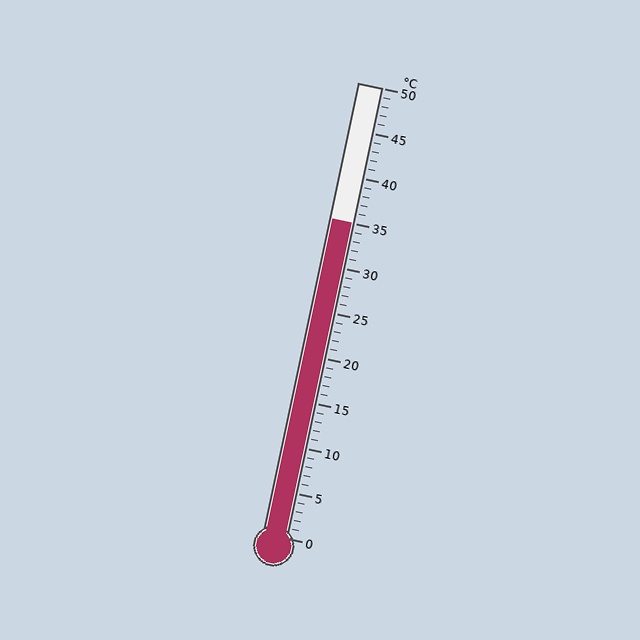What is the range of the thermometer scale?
The thermometer scale ranges from 0°C to 50°C.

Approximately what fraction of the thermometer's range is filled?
The thermometer is filled to approximately 70% of its range.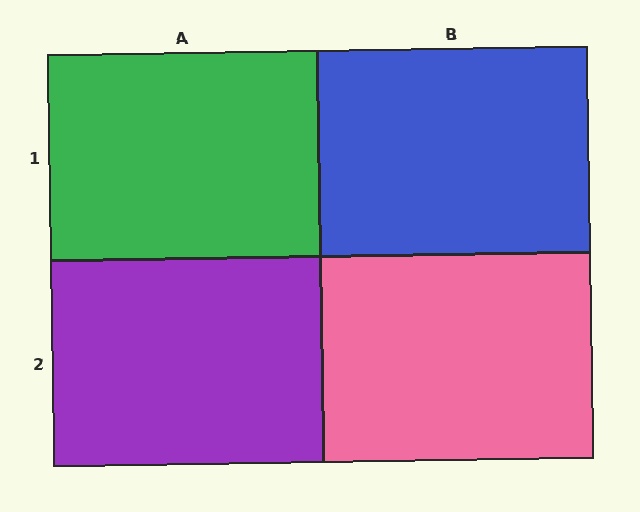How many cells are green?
1 cell is green.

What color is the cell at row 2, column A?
Purple.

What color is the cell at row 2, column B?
Pink.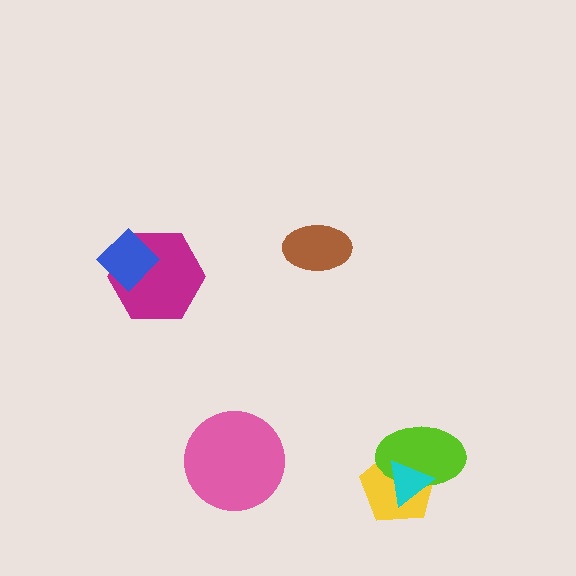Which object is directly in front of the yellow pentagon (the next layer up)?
The lime ellipse is directly in front of the yellow pentagon.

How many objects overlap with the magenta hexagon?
1 object overlaps with the magenta hexagon.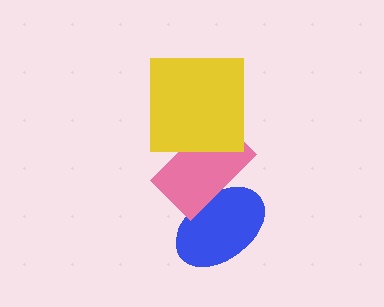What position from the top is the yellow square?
The yellow square is 1st from the top.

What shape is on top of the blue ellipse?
The pink rectangle is on top of the blue ellipse.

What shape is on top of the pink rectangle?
The yellow square is on top of the pink rectangle.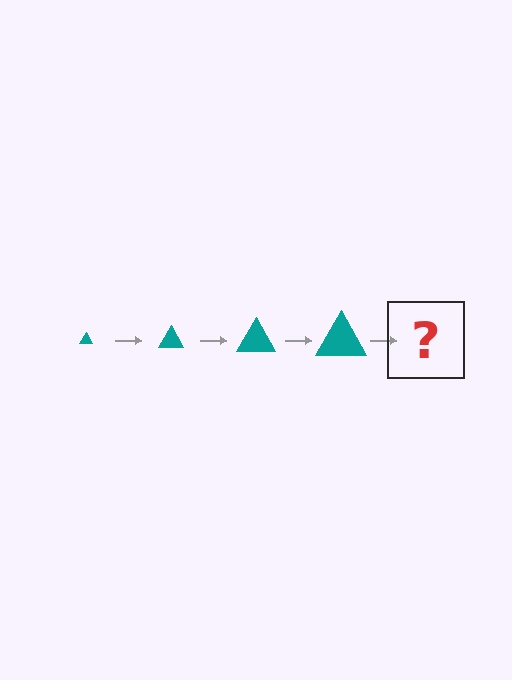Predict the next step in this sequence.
The next step is a teal triangle, larger than the previous one.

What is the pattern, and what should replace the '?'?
The pattern is that the triangle gets progressively larger each step. The '?' should be a teal triangle, larger than the previous one.